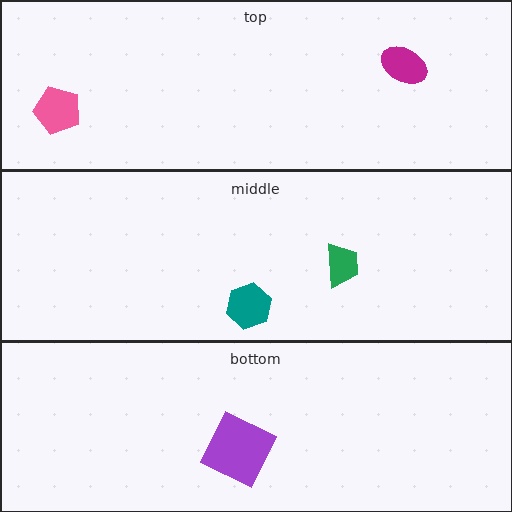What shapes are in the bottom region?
The purple square.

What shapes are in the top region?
The magenta ellipse, the pink pentagon.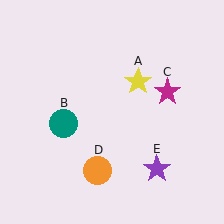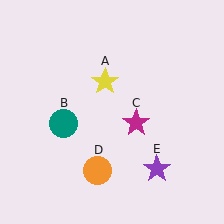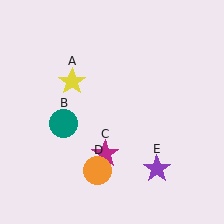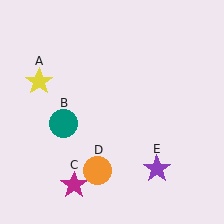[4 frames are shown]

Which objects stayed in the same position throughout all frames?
Teal circle (object B) and orange circle (object D) and purple star (object E) remained stationary.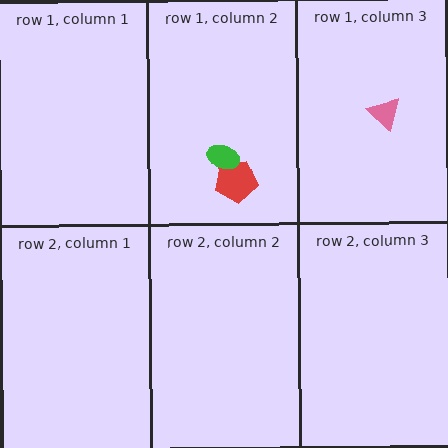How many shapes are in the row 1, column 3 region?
1.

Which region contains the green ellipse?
The row 1, column 2 region.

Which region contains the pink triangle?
The row 1, column 3 region.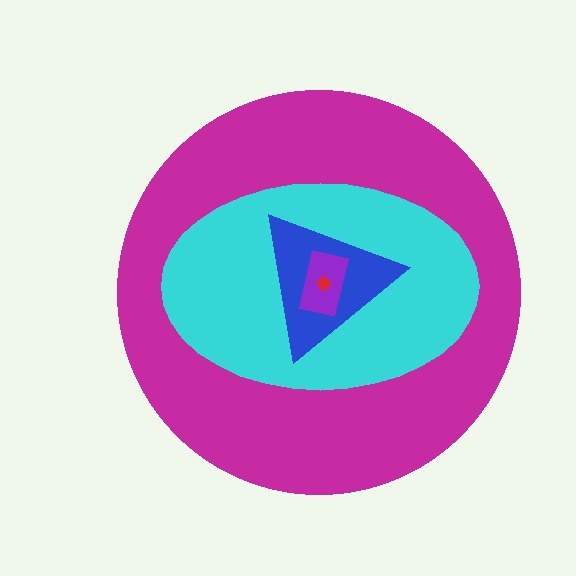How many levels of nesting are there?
5.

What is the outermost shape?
The magenta circle.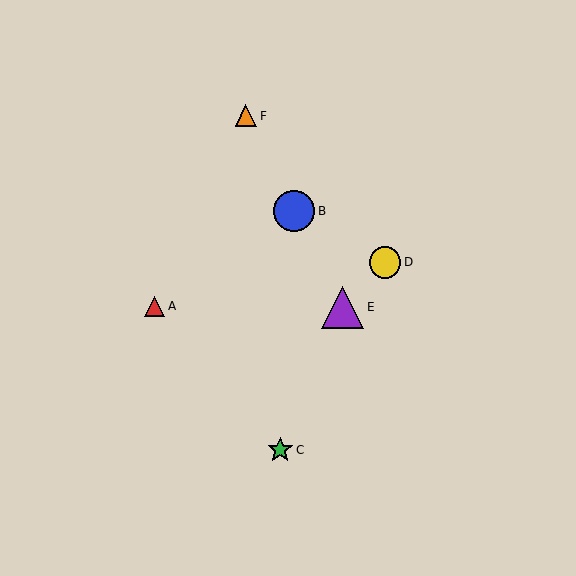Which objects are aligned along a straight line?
Objects B, E, F are aligned along a straight line.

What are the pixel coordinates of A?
Object A is at (155, 306).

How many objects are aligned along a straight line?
3 objects (B, E, F) are aligned along a straight line.